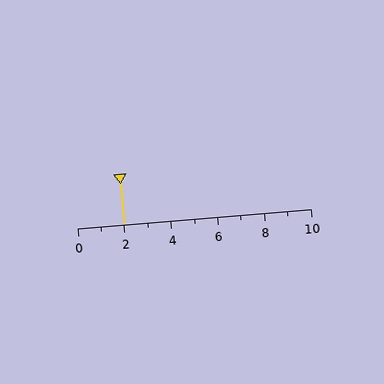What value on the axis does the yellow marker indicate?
The marker indicates approximately 2.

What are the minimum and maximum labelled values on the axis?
The axis runs from 0 to 10.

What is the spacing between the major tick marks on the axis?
The major ticks are spaced 2 apart.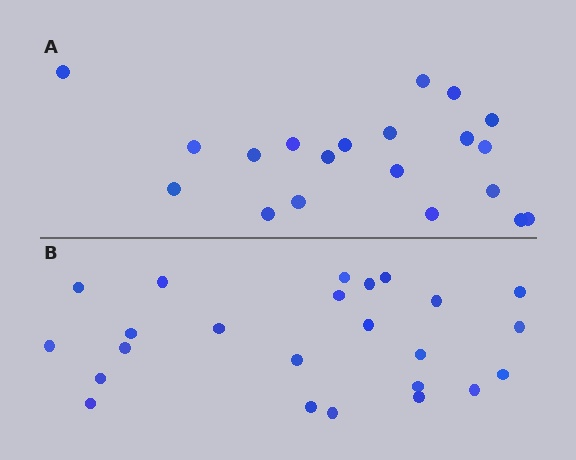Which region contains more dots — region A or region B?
Region B (the bottom region) has more dots.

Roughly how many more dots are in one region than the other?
Region B has about 4 more dots than region A.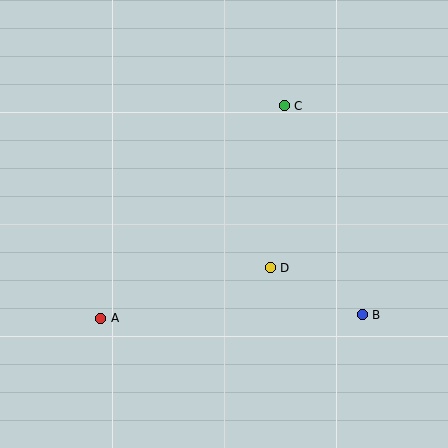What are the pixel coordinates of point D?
Point D is at (270, 268).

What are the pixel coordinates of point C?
Point C is at (284, 106).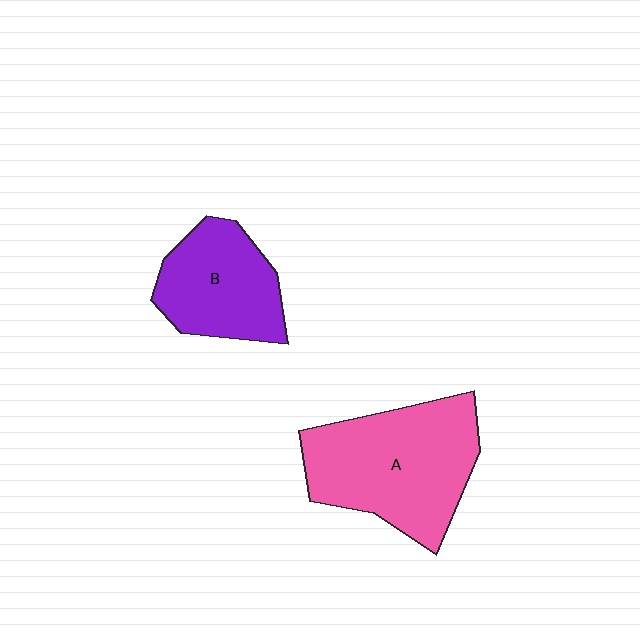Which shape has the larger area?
Shape A (pink).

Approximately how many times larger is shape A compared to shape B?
Approximately 1.5 times.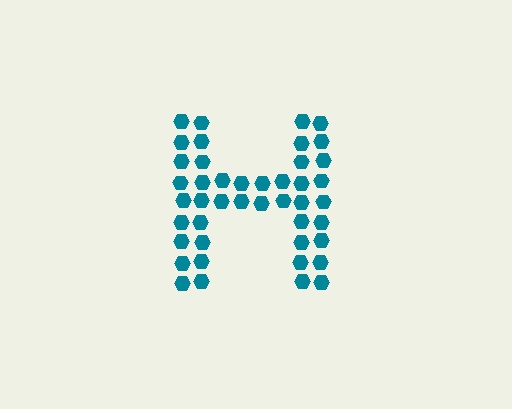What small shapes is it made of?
It is made of small hexagons.